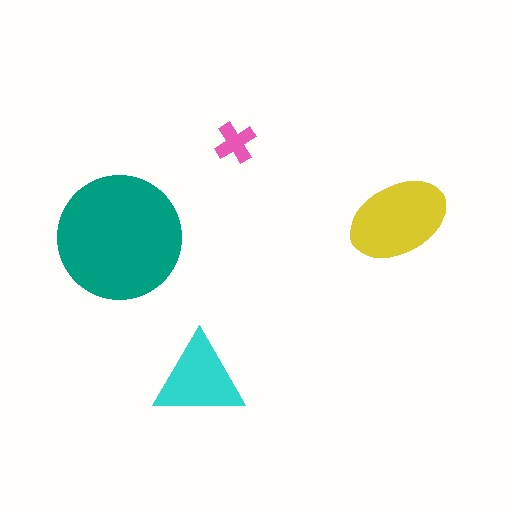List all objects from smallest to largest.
The pink cross, the cyan triangle, the yellow ellipse, the teal circle.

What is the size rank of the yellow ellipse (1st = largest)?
2nd.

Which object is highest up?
The pink cross is topmost.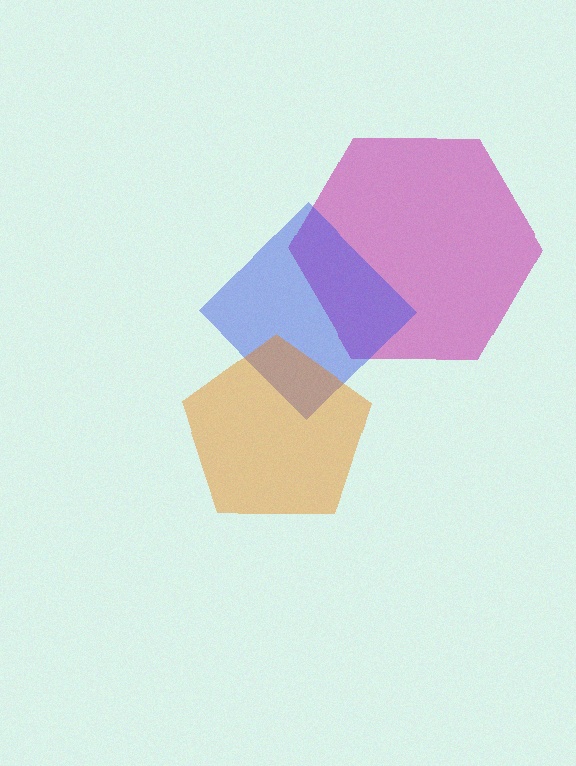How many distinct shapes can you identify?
There are 3 distinct shapes: a magenta hexagon, a blue diamond, an orange pentagon.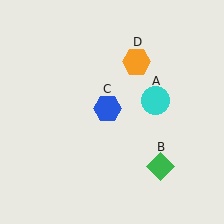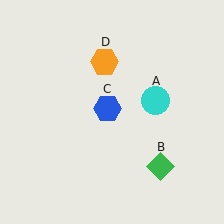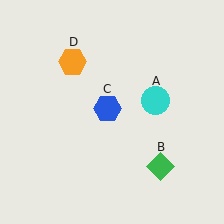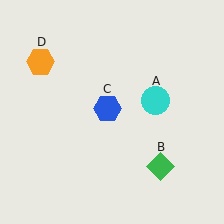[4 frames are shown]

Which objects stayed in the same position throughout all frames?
Cyan circle (object A) and green diamond (object B) and blue hexagon (object C) remained stationary.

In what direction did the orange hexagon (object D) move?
The orange hexagon (object D) moved left.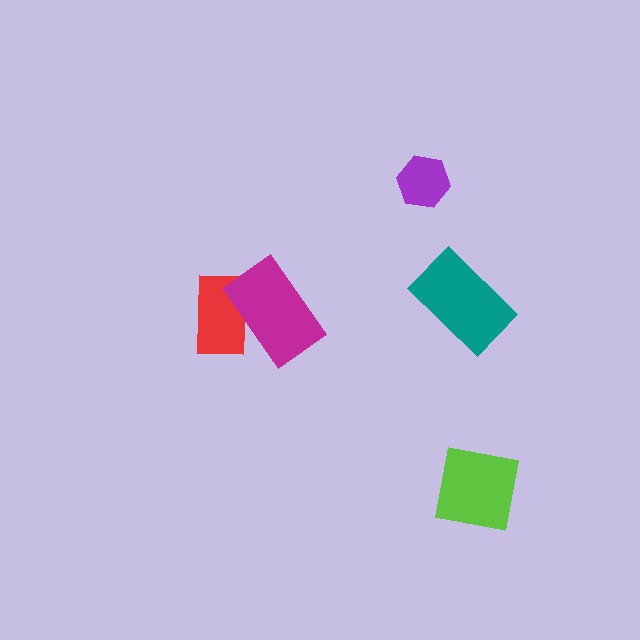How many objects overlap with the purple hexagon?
0 objects overlap with the purple hexagon.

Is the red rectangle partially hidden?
Yes, it is partially covered by another shape.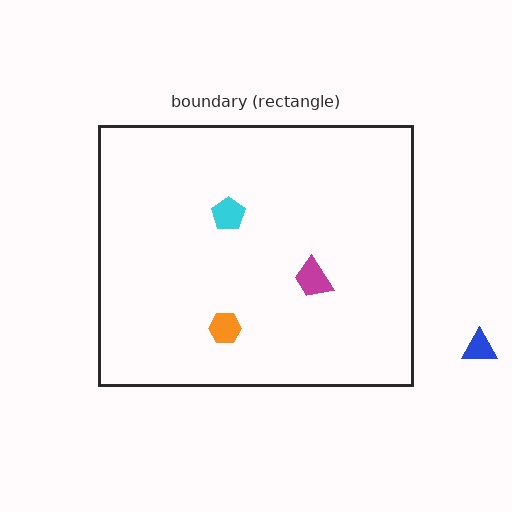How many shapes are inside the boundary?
3 inside, 1 outside.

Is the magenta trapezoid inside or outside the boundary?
Inside.